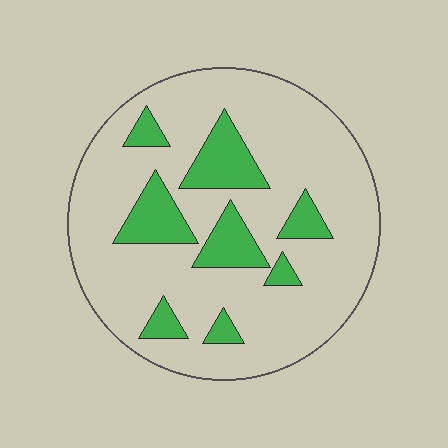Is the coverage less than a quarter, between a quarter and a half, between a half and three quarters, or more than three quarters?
Less than a quarter.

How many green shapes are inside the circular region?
8.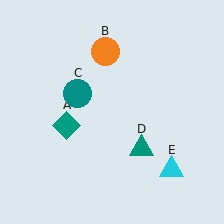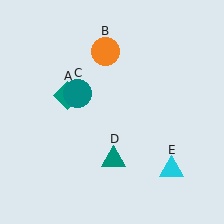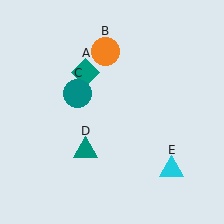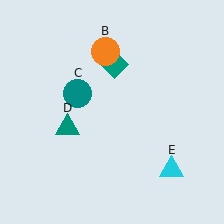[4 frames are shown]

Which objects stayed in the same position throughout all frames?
Orange circle (object B) and teal circle (object C) and cyan triangle (object E) remained stationary.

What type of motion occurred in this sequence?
The teal diamond (object A), teal triangle (object D) rotated clockwise around the center of the scene.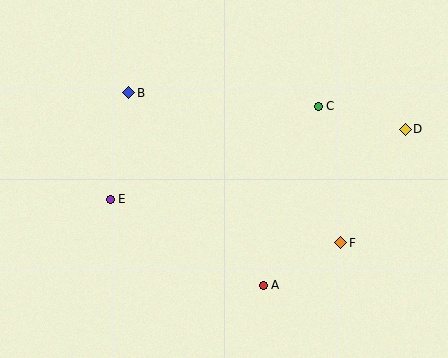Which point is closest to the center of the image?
Point A at (263, 285) is closest to the center.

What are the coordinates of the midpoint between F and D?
The midpoint between F and D is at (373, 186).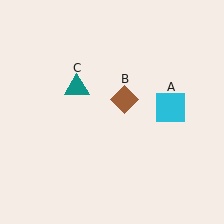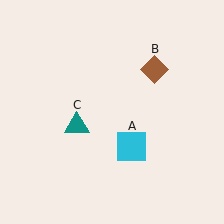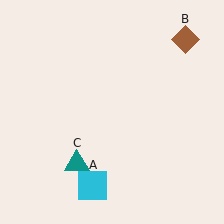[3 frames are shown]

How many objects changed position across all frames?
3 objects changed position: cyan square (object A), brown diamond (object B), teal triangle (object C).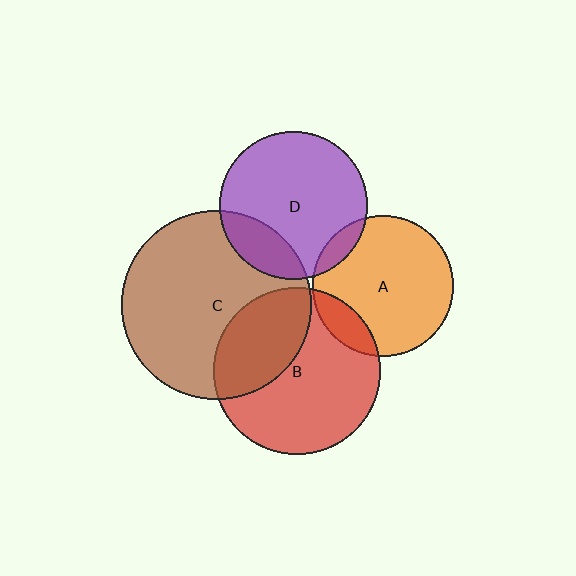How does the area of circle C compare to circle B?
Approximately 1.3 times.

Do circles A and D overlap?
Yes.